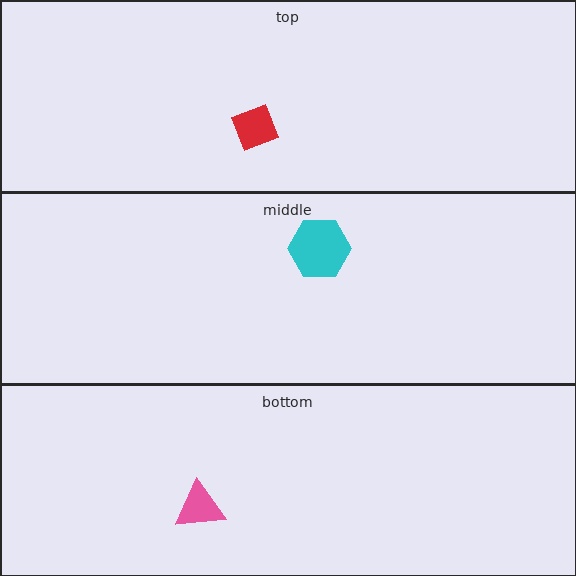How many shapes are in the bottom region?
1.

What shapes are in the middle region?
The cyan hexagon.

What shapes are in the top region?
The red diamond.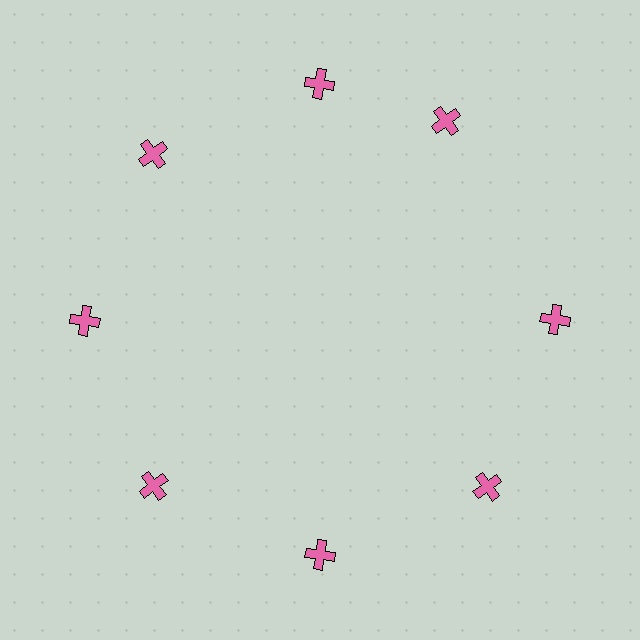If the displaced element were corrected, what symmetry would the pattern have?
It would have 8-fold rotational symmetry — the pattern would map onto itself every 45 degrees.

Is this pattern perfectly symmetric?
No. The 8 pink crosses are arranged in a ring, but one element near the 2 o'clock position is rotated out of alignment along the ring, breaking the 8-fold rotational symmetry.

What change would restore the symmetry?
The symmetry would be restored by rotating it back into even spacing with its neighbors so that all 8 crosses sit at equal angles and equal distance from the center.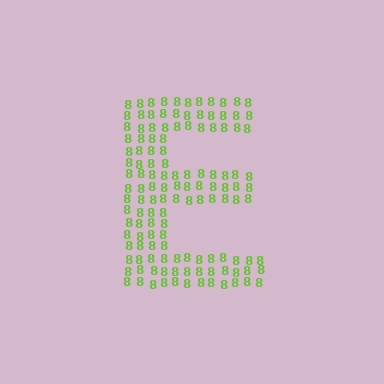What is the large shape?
The large shape is the letter E.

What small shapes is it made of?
It is made of small digit 8's.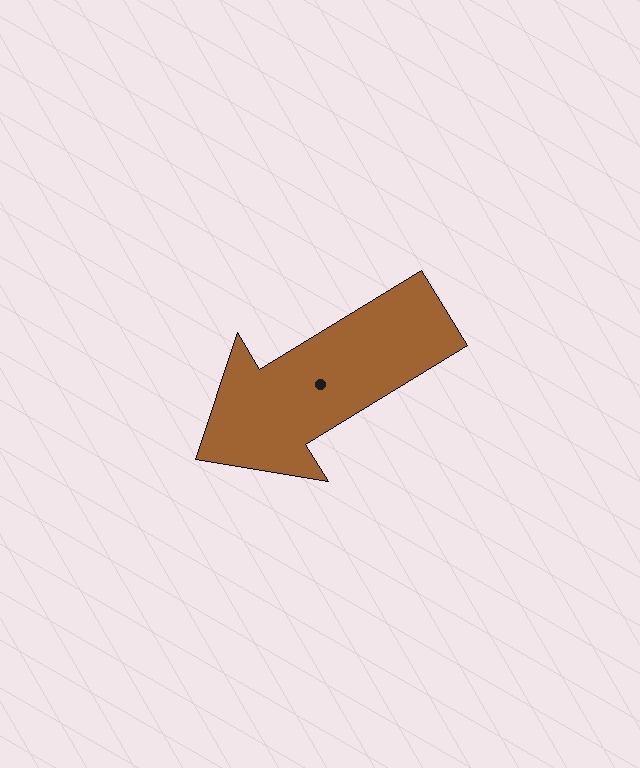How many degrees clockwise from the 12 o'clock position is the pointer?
Approximately 239 degrees.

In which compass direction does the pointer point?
Southwest.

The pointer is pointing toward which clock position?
Roughly 8 o'clock.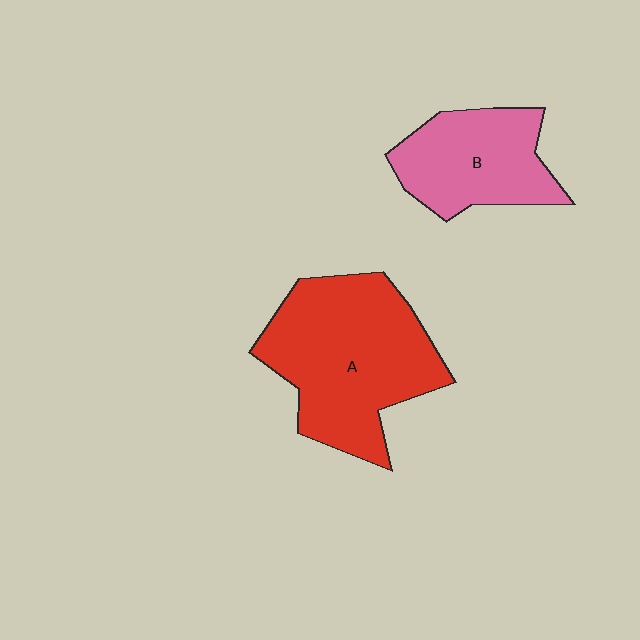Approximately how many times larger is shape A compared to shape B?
Approximately 1.6 times.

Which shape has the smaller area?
Shape B (pink).